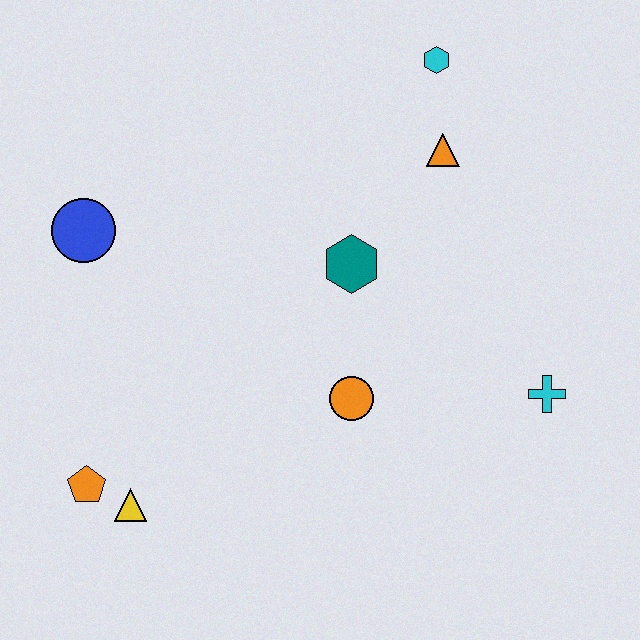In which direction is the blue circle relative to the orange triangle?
The blue circle is to the left of the orange triangle.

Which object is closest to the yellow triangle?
The orange pentagon is closest to the yellow triangle.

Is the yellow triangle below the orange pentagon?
Yes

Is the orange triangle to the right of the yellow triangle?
Yes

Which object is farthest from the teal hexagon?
The orange pentagon is farthest from the teal hexagon.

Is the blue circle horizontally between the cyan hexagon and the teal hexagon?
No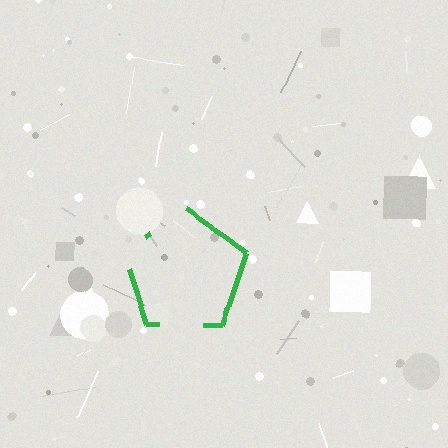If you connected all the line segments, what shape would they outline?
They would outline a pentagon.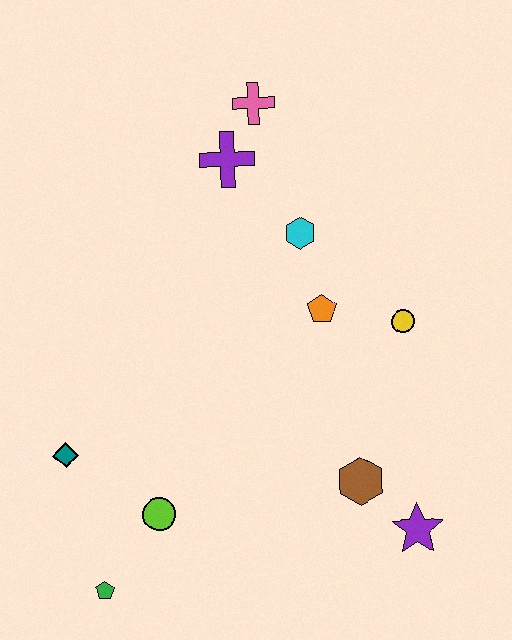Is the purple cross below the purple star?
No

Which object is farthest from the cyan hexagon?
The green pentagon is farthest from the cyan hexagon.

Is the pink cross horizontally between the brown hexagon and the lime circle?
Yes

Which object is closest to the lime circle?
The green pentagon is closest to the lime circle.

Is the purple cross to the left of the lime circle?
No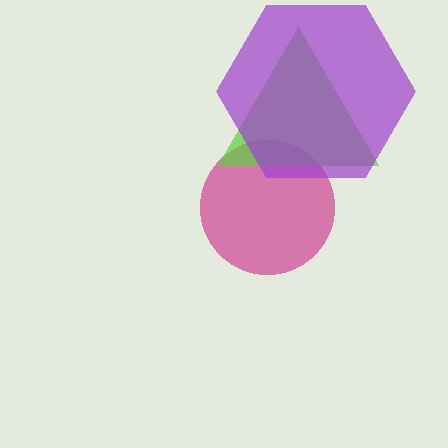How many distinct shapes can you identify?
There are 3 distinct shapes: a magenta circle, a lime triangle, a purple hexagon.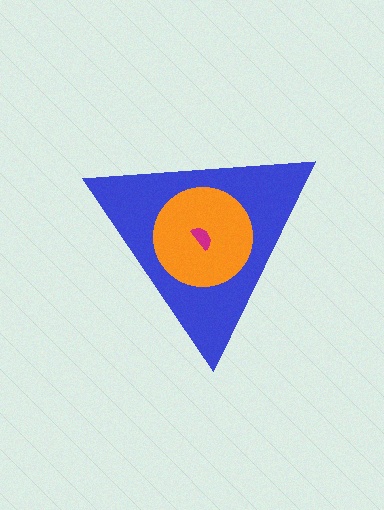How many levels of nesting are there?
3.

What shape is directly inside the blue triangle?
The orange circle.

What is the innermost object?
The magenta semicircle.